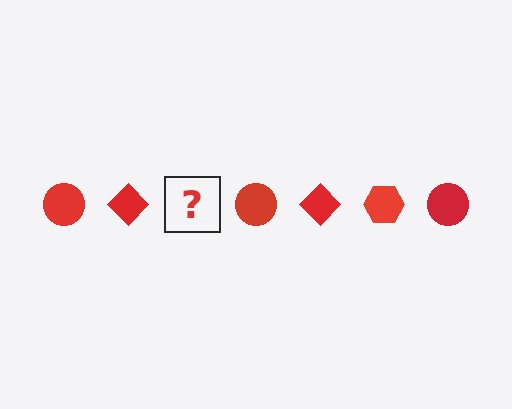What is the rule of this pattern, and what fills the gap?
The rule is that the pattern cycles through circle, diamond, hexagon shapes in red. The gap should be filled with a red hexagon.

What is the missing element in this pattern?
The missing element is a red hexagon.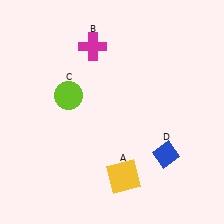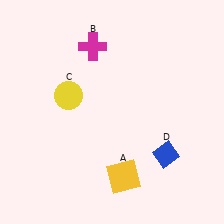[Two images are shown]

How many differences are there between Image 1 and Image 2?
There is 1 difference between the two images.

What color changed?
The circle (C) changed from lime in Image 1 to yellow in Image 2.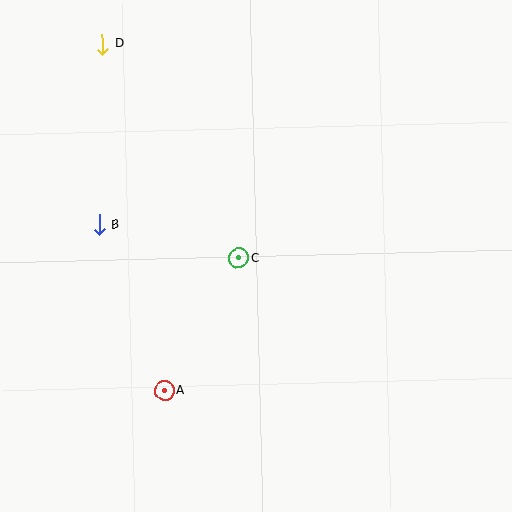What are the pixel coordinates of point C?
Point C is at (239, 258).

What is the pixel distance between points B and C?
The distance between B and C is 143 pixels.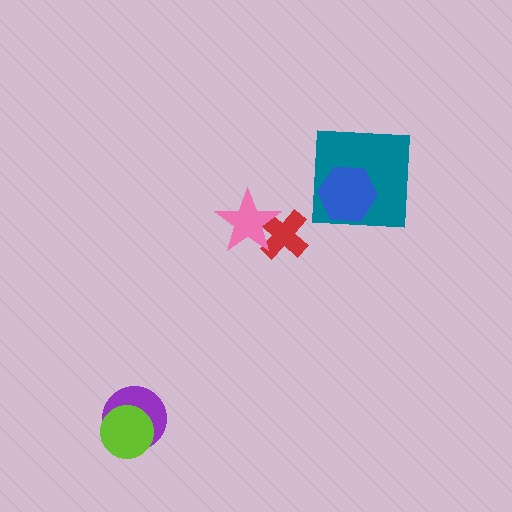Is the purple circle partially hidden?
Yes, it is partially covered by another shape.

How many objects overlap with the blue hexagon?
1 object overlaps with the blue hexagon.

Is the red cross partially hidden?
Yes, it is partially covered by another shape.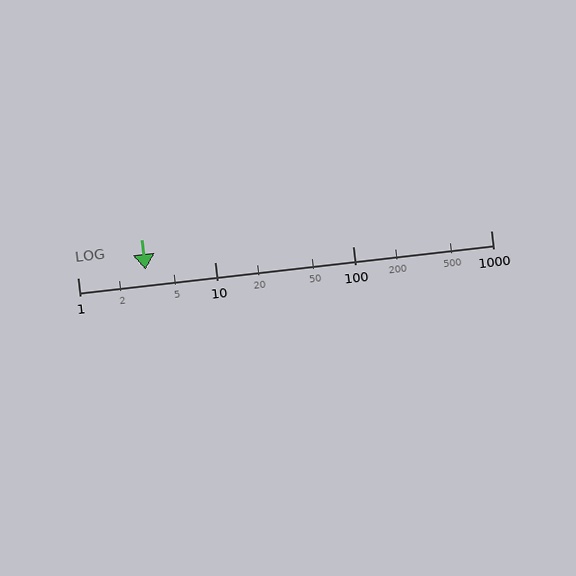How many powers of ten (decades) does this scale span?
The scale spans 3 decades, from 1 to 1000.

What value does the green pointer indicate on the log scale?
The pointer indicates approximately 3.1.